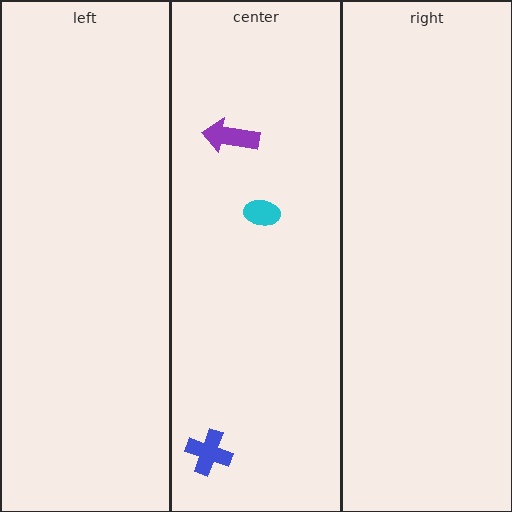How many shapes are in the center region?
3.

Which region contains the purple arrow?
The center region.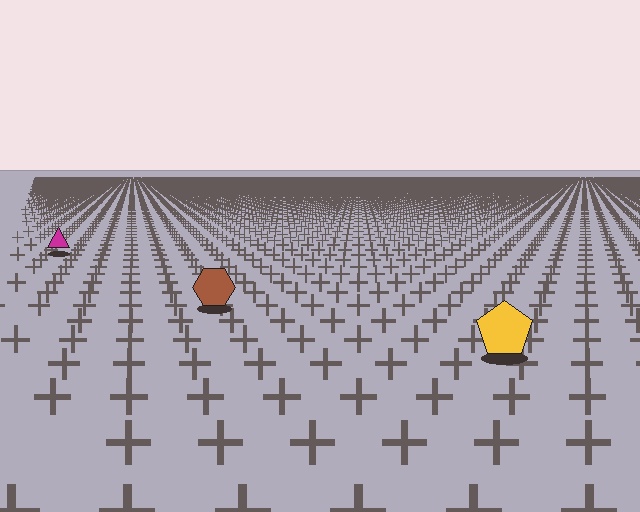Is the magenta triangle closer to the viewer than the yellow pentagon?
No. The yellow pentagon is closer — you can tell from the texture gradient: the ground texture is coarser near it.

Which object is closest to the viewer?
The yellow pentagon is closest. The texture marks near it are larger and more spread out.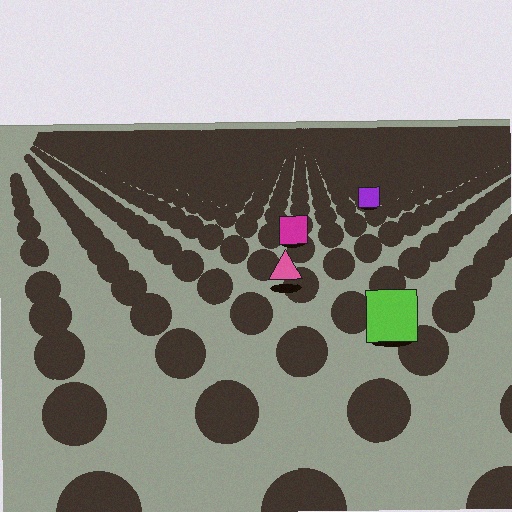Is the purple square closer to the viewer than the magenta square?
No. The magenta square is closer — you can tell from the texture gradient: the ground texture is coarser near it.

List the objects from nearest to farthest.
From nearest to farthest: the lime square, the pink triangle, the magenta square, the purple square.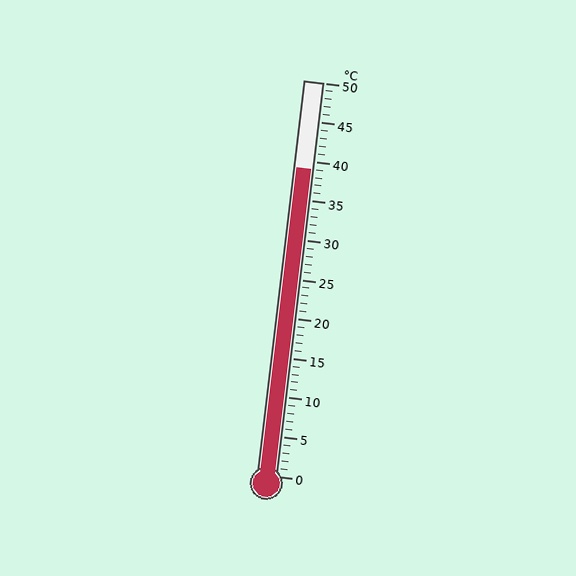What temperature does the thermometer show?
The thermometer shows approximately 39°C.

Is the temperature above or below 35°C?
The temperature is above 35°C.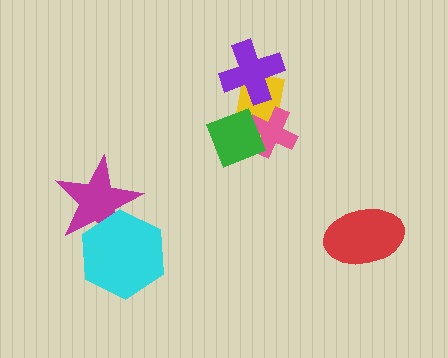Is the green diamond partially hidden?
No, no other shape covers it.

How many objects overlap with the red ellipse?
0 objects overlap with the red ellipse.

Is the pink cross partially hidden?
Yes, it is partially covered by another shape.